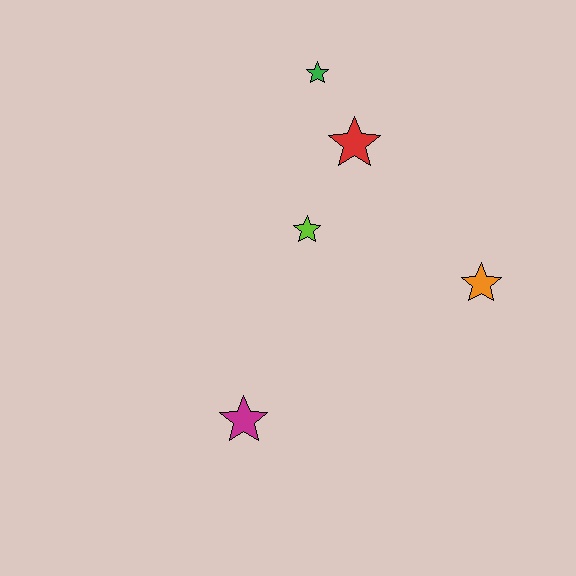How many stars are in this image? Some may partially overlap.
There are 5 stars.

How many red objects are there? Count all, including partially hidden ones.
There is 1 red object.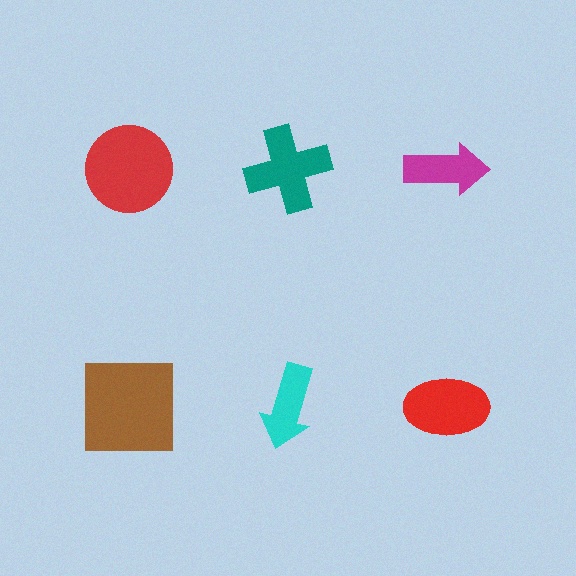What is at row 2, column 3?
A red ellipse.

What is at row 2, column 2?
A cyan arrow.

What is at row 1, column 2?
A teal cross.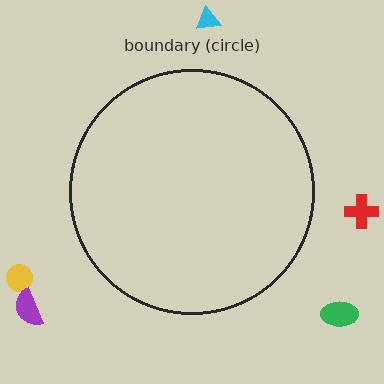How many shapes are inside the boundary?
0 inside, 5 outside.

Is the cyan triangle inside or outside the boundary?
Outside.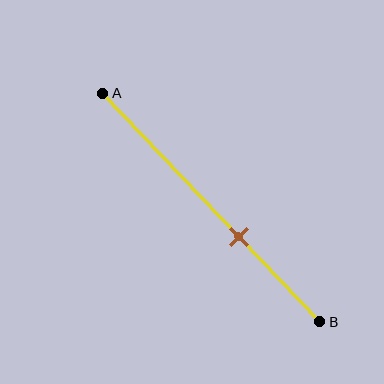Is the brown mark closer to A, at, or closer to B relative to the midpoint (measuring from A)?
The brown mark is closer to point B than the midpoint of segment AB.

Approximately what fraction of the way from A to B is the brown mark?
The brown mark is approximately 65% of the way from A to B.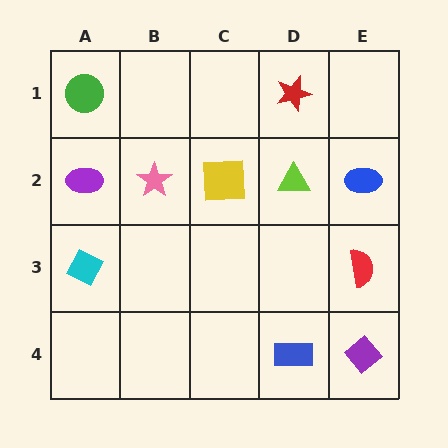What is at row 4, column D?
A blue rectangle.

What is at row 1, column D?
A red star.